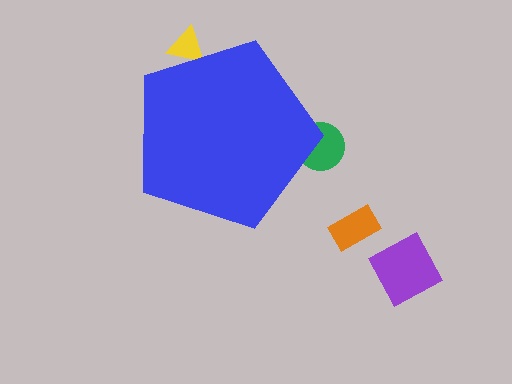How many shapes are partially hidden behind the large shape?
2 shapes are partially hidden.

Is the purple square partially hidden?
No, the purple square is fully visible.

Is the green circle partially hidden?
Yes, the green circle is partially hidden behind the blue pentagon.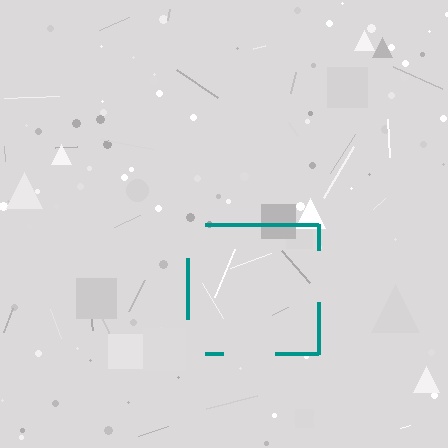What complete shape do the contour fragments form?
The contour fragments form a square.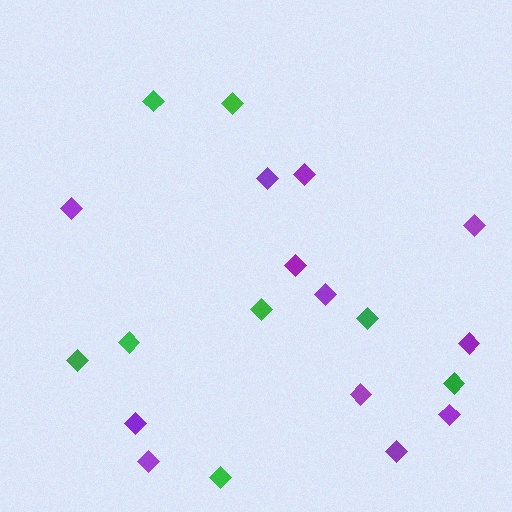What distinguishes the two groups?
There are 2 groups: one group of green diamonds (8) and one group of purple diamonds (12).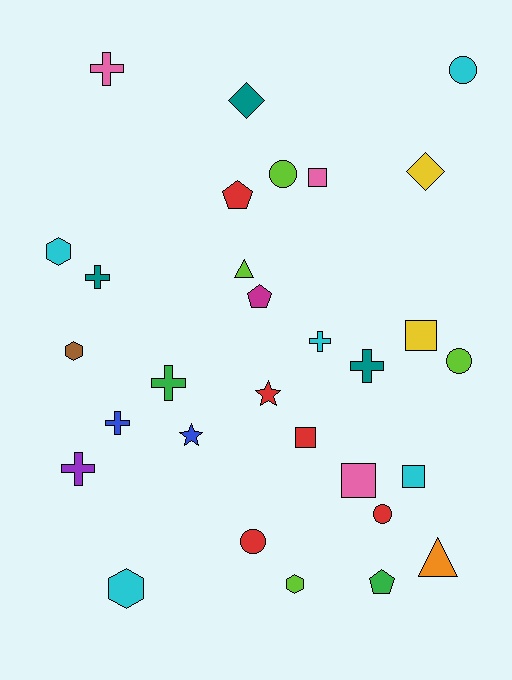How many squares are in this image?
There are 5 squares.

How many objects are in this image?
There are 30 objects.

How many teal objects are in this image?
There are 3 teal objects.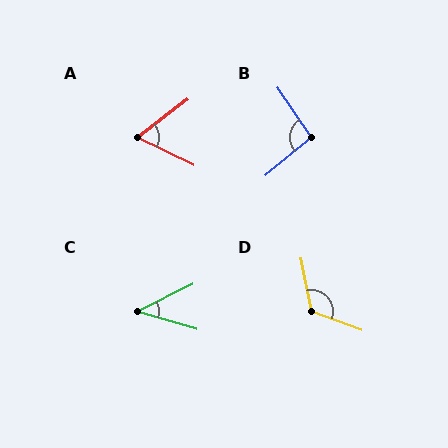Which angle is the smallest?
C, at approximately 43 degrees.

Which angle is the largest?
D, at approximately 122 degrees.